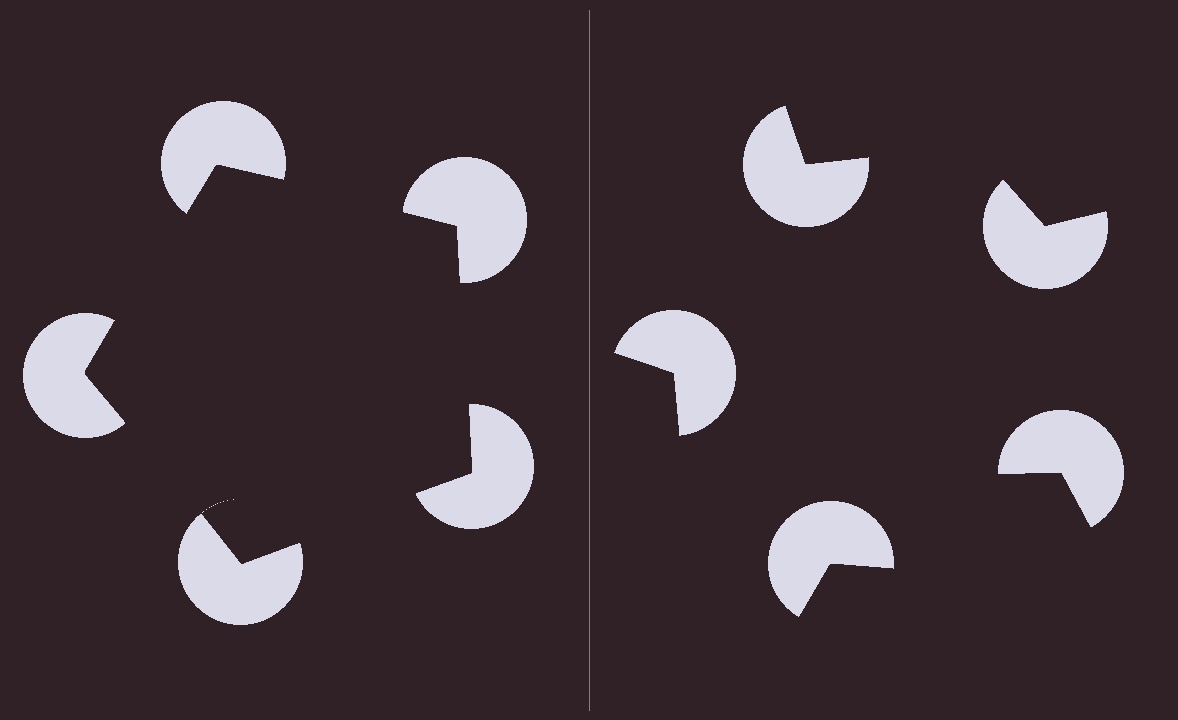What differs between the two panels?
The pac-man discs are positioned identically on both sides; only the wedge orientations differ. On the left they align to a pentagon; on the right they are misaligned.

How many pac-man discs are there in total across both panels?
10 — 5 on each side.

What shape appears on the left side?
An illusory pentagon.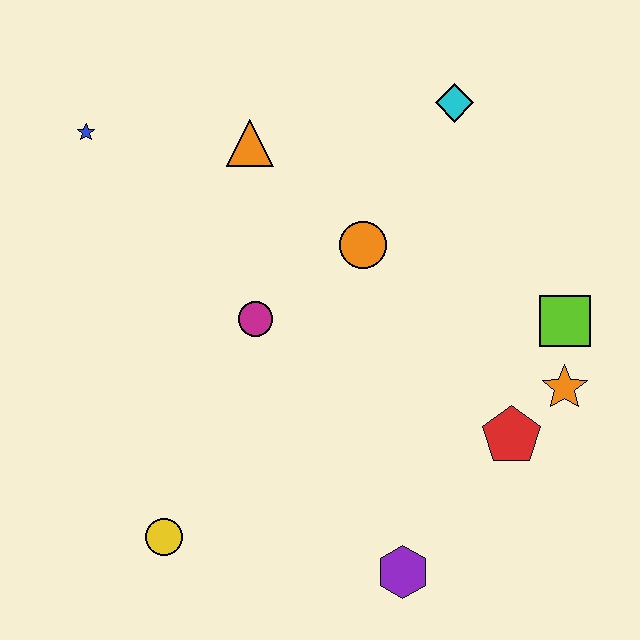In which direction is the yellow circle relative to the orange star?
The yellow circle is to the left of the orange star.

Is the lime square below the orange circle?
Yes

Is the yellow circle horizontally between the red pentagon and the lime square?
No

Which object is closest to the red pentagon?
The orange star is closest to the red pentagon.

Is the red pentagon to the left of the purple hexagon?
No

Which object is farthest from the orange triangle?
The purple hexagon is farthest from the orange triangle.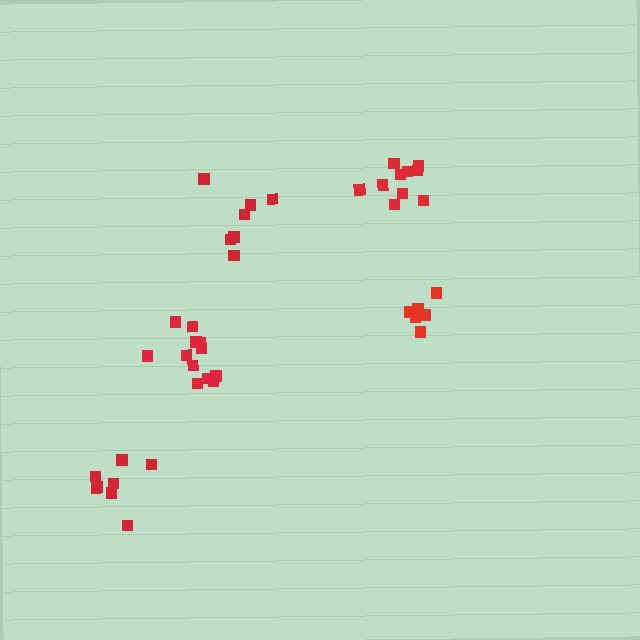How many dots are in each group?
Group 1: 7 dots, Group 2: 7 dots, Group 3: 7 dots, Group 4: 10 dots, Group 5: 12 dots (43 total).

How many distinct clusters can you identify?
There are 5 distinct clusters.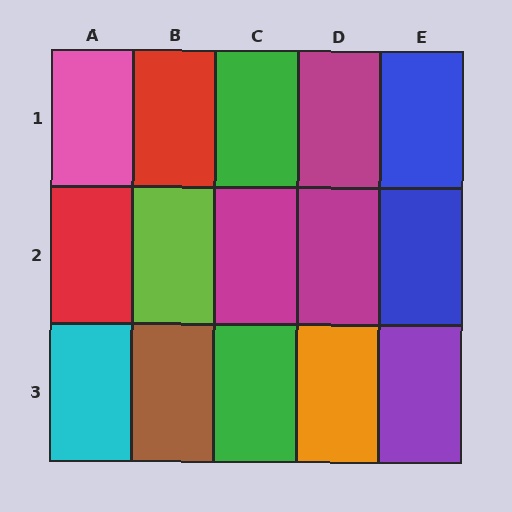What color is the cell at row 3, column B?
Brown.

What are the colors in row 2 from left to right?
Red, lime, magenta, magenta, blue.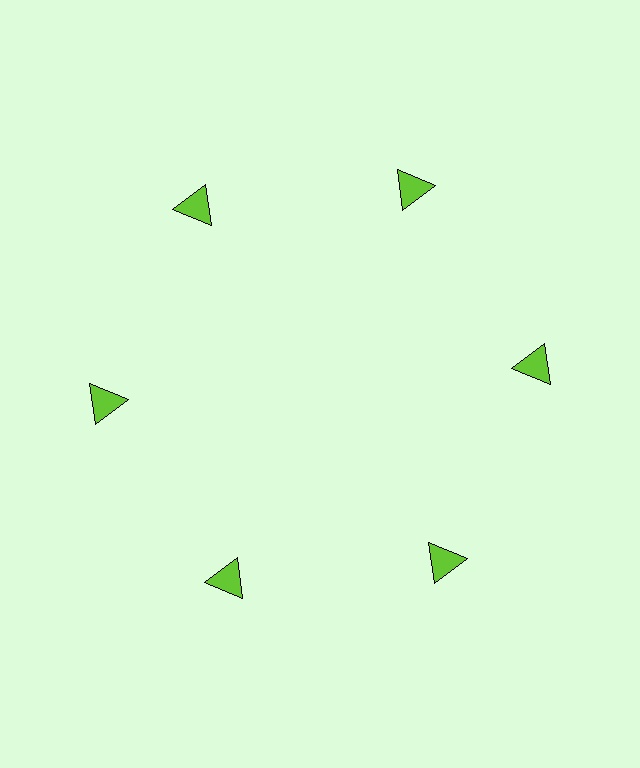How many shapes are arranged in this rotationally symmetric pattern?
There are 6 shapes, arranged in 6 groups of 1.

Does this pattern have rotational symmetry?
Yes, this pattern has 6-fold rotational symmetry. It looks the same after rotating 60 degrees around the center.